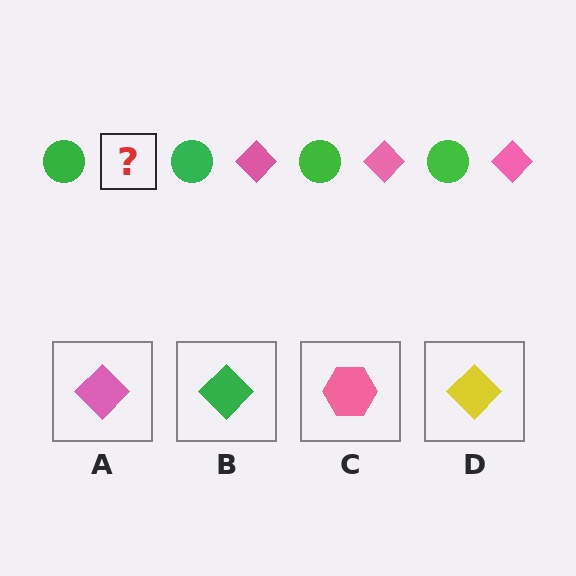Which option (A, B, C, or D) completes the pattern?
A.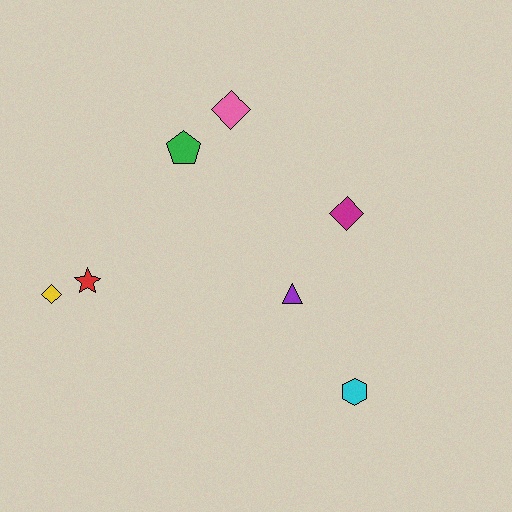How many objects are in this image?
There are 7 objects.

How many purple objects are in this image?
There is 1 purple object.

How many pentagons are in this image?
There is 1 pentagon.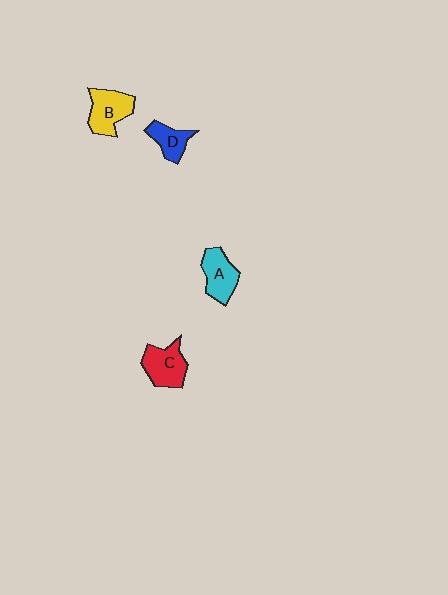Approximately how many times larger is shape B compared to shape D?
Approximately 1.5 times.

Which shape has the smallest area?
Shape D (blue).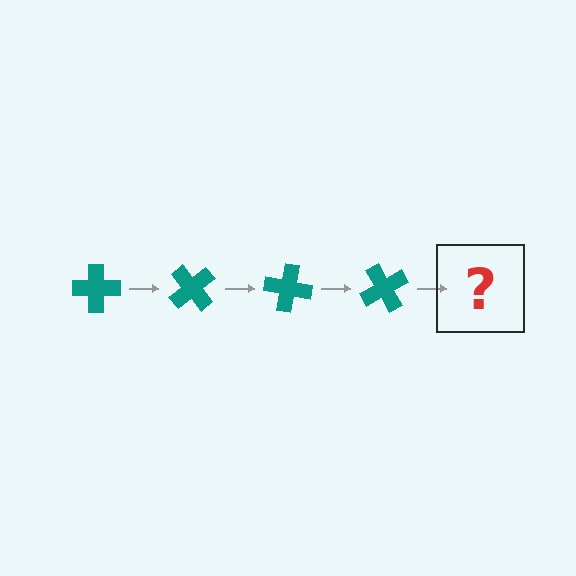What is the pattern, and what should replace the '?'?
The pattern is that the cross rotates 50 degrees each step. The '?' should be a teal cross rotated 200 degrees.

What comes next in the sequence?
The next element should be a teal cross rotated 200 degrees.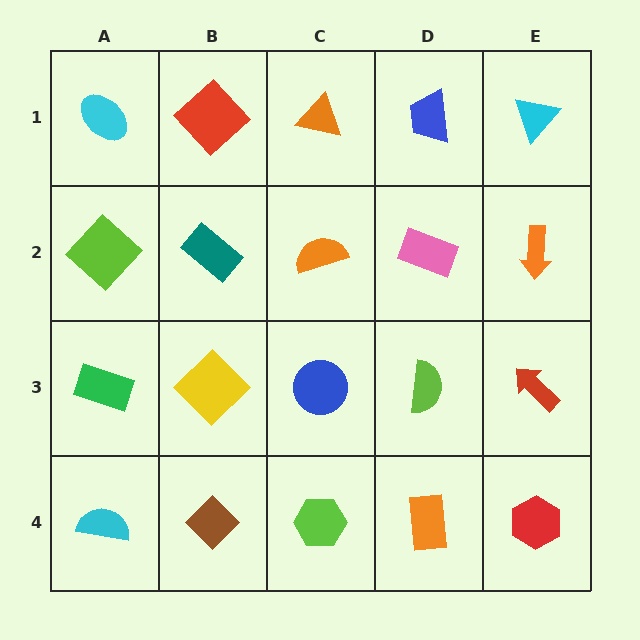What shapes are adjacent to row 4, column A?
A green rectangle (row 3, column A), a brown diamond (row 4, column B).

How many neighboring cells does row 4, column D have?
3.